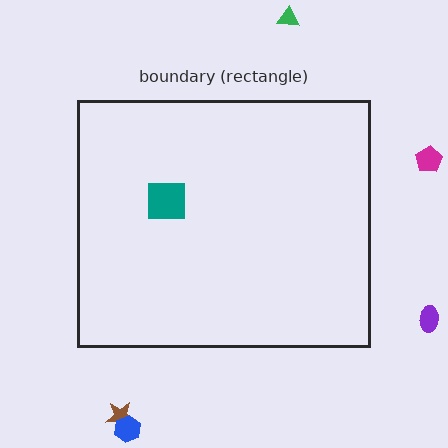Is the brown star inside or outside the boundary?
Outside.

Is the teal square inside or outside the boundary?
Inside.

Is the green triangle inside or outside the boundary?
Outside.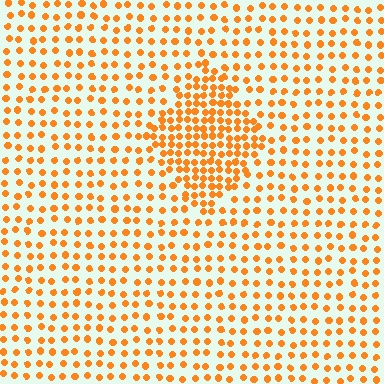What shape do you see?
I see a diamond.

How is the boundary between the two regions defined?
The boundary is defined by a change in element density (approximately 2.1x ratio). All elements are the same color, size, and shape.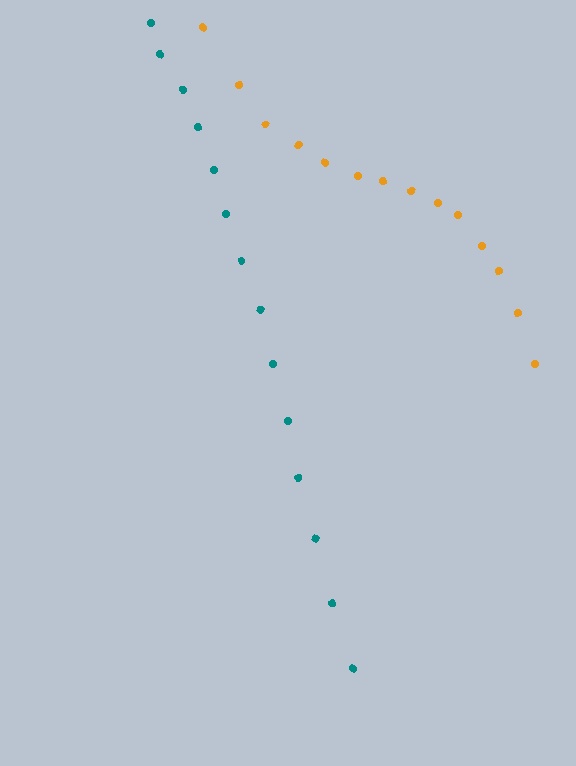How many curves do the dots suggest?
There are 2 distinct paths.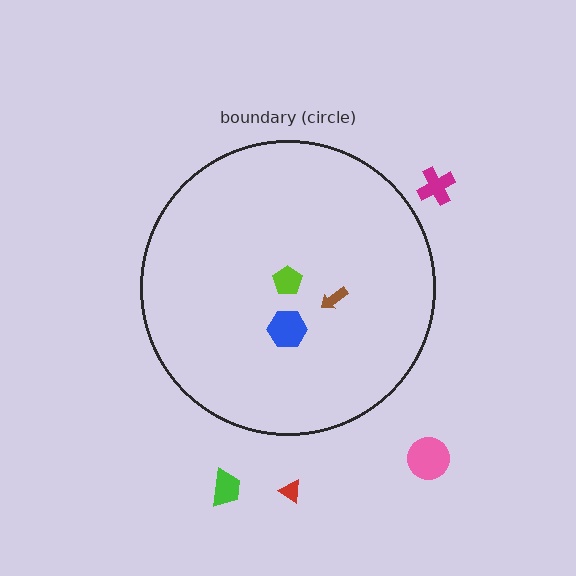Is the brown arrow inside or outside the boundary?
Inside.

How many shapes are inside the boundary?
3 inside, 4 outside.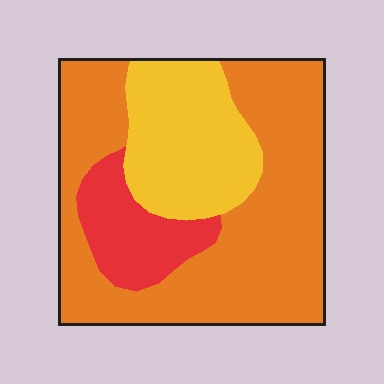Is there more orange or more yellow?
Orange.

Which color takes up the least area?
Red, at roughly 15%.